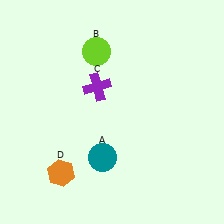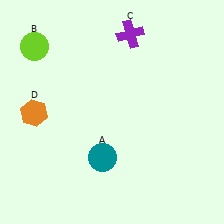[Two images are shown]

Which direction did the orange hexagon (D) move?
The orange hexagon (D) moved up.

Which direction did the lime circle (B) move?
The lime circle (B) moved left.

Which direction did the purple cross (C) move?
The purple cross (C) moved up.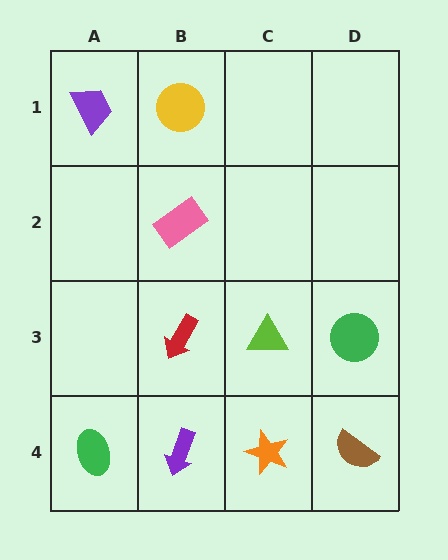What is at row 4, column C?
An orange star.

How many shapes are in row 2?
1 shape.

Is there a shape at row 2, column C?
No, that cell is empty.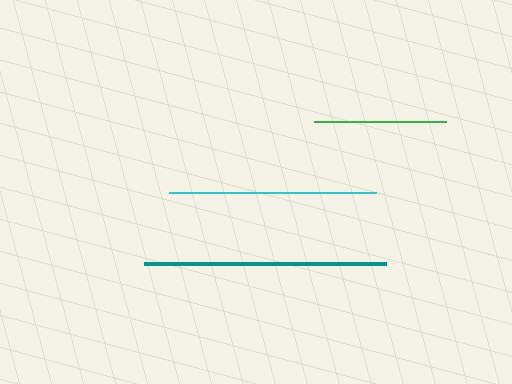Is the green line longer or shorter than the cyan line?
The cyan line is longer than the green line.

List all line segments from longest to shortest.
From longest to shortest: teal, cyan, green.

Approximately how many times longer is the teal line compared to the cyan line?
The teal line is approximately 1.2 times the length of the cyan line.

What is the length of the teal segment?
The teal segment is approximately 242 pixels long.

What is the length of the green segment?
The green segment is approximately 132 pixels long.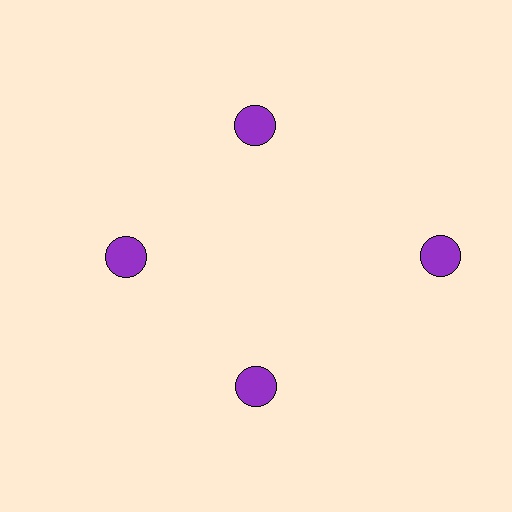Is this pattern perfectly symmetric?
No. The 4 purple circles are arranged in a ring, but one element near the 3 o'clock position is pushed outward from the center, breaking the 4-fold rotational symmetry.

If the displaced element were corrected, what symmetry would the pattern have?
It would have 4-fold rotational symmetry — the pattern would map onto itself every 90 degrees.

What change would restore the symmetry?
The symmetry would be restored by moving it inward, back onto the ring so that all 4 circles sit at equal angles and equal distance from the center.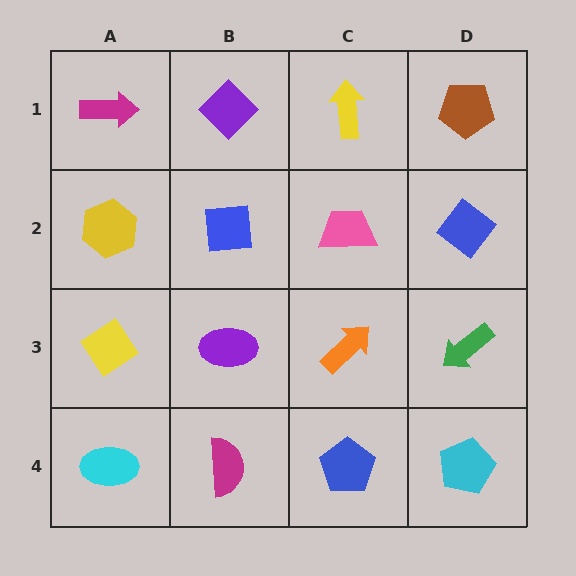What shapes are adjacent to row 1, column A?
A yellow hexagon (row 2, column A), a purple diamond (row 1, column B).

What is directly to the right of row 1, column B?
A yellow arrow.